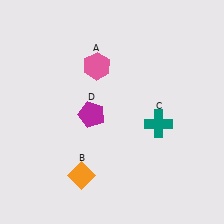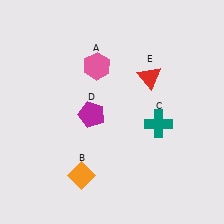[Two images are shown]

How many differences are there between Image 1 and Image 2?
There is 1 difference between the two images.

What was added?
A red triangle (E) was added in Image 2.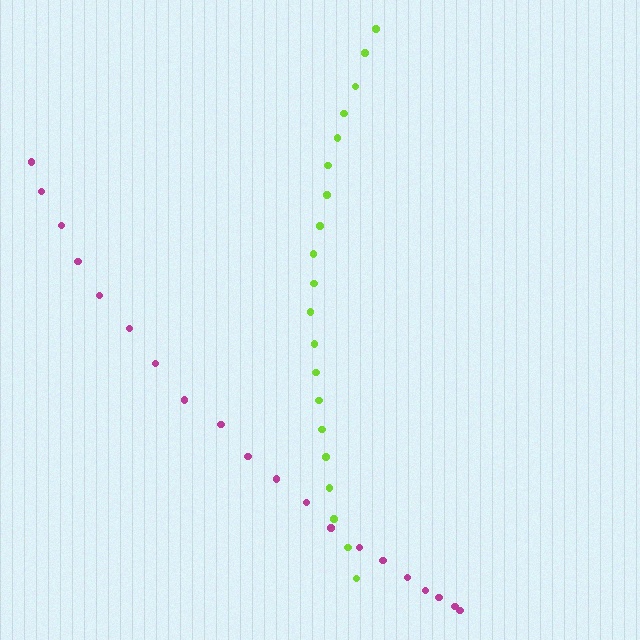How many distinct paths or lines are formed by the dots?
There are 2 distinct paths.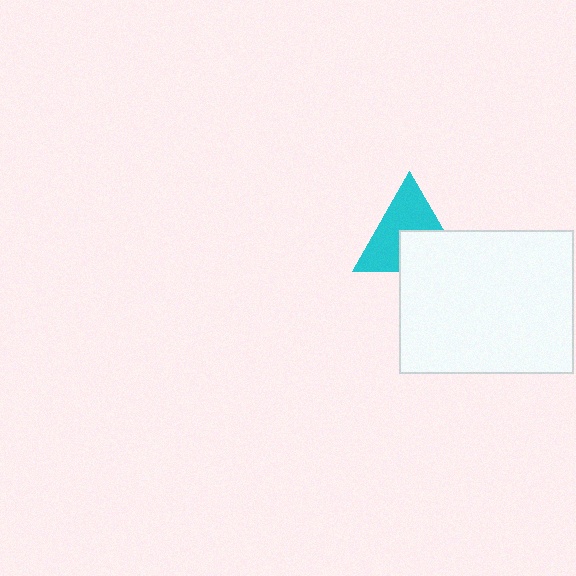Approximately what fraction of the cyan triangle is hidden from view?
Roughly 40% of the cyan triangle is hidden behind the white rectangle.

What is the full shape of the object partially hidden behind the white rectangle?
The partially hidden object is a cyan triangle.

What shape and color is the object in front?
The object in front is a white rectangle.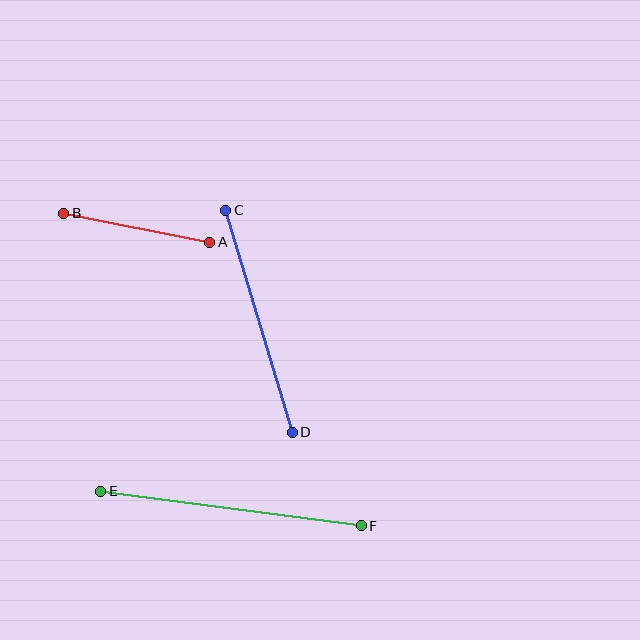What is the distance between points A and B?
The distance is approximately 149 pixels.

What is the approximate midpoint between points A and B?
The midpoint is at approximately (137, 228) pixels.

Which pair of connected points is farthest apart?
Points E and F are farthest apart.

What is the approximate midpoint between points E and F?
The midpoint is at approximately (231, 509) pixels.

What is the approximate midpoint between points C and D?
The midpoint is at approximately (259, 321) pixels.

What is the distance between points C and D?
The distance is approximately 231 pixels.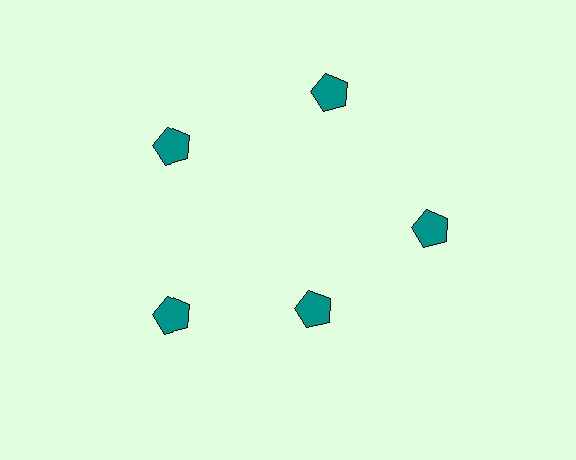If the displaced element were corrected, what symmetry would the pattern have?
It would have 5-fold rotational symmetry — the pattern would map onto itself every 72 degrees.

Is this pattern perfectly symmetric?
No. The 5 teal pentagons are arranged in a ring, but one element near the 5 o'clock position is pulled inward toward the center, breaking the 5-fold rotational symmetry.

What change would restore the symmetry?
The symmetry would be restored by moving it outward, back onto the ring so that all 5 pentagons sit at equal angles and equal distance from the center.